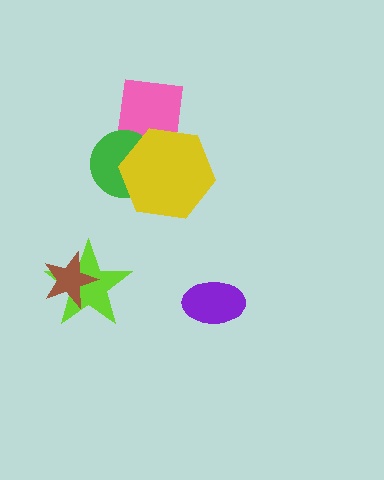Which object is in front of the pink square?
The yellow hexagon is in front of the pink square.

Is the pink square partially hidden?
Yes, it is partially covered by another shape.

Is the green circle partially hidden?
Yes, it is partially covered by another shape.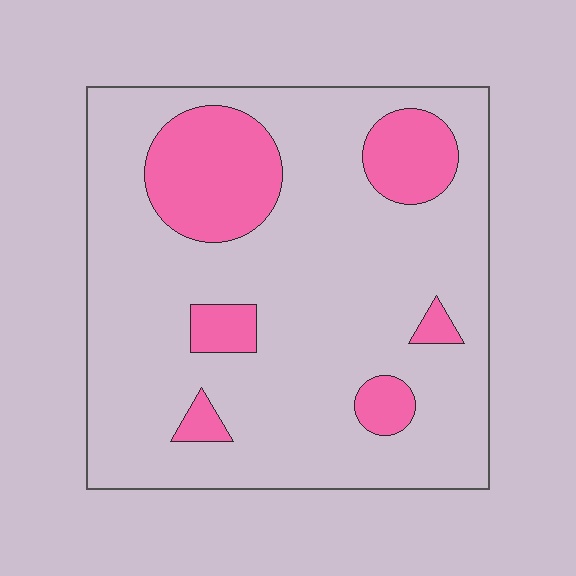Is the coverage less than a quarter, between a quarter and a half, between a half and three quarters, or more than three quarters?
Less than a quarter.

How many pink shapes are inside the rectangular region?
6.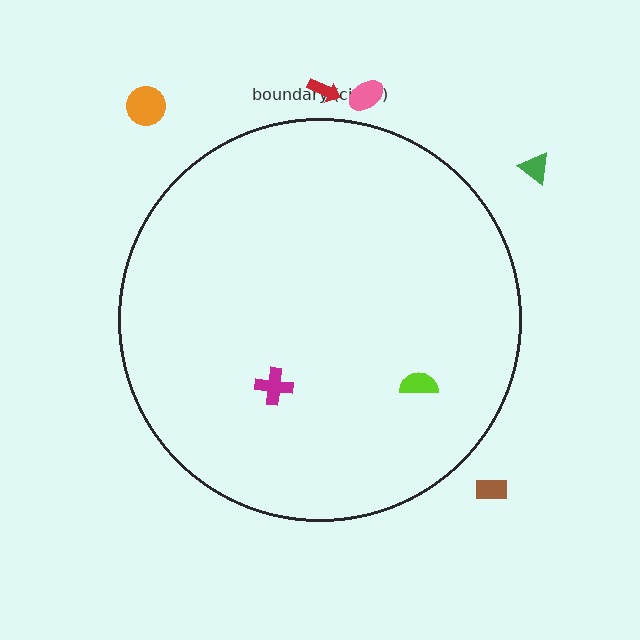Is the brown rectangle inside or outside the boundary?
Outside.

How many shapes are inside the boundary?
2 inside, 5 outside.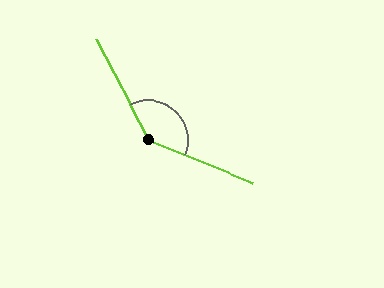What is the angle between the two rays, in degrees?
Approximately 140 degrees.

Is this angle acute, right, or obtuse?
It is obtuse.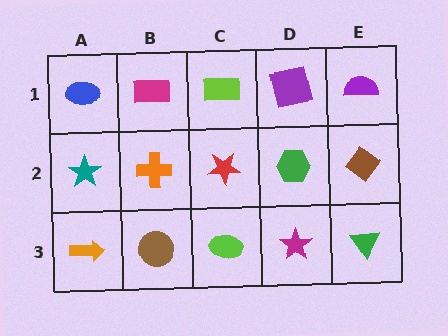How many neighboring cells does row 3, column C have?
3.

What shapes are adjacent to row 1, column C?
A red star (row 2, column C), a magenta rectangle (row 1, column B), a purple square (row 1, column D).